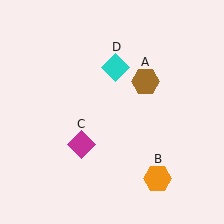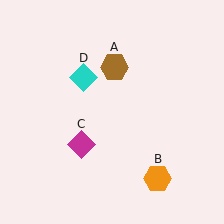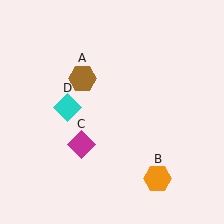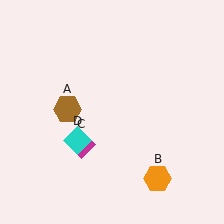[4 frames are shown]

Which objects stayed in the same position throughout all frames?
Orange hexagon (object B) and magenta diamond (object C) remained stationary.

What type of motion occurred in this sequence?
The brown hexagon (object A), cyan diamond (object D) rotated counterclockwise around the center of the scene.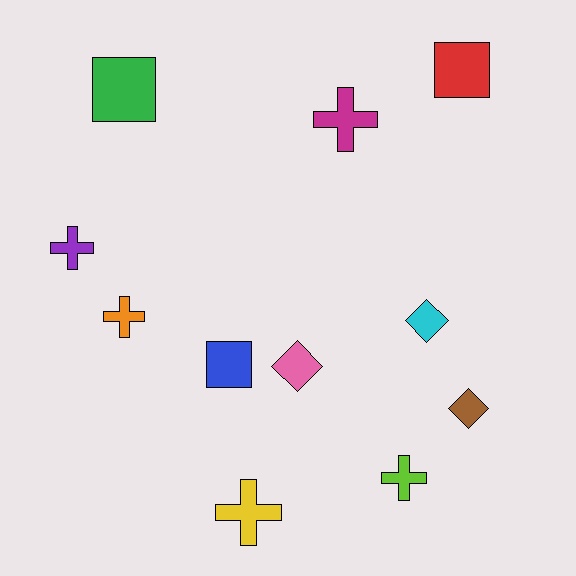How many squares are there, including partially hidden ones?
There are 3 squares.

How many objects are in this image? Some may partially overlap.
There are 11 objects.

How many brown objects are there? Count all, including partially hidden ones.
There is 1 brown object.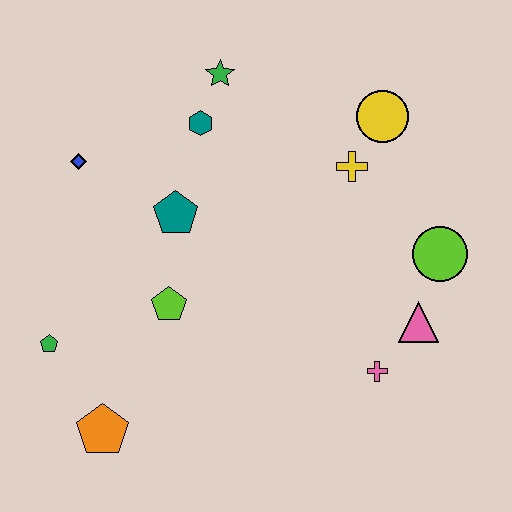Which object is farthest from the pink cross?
The blue diamond is farthest from the pink cross.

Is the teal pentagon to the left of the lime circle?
Yes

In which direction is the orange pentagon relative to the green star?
The orange pentagon is below the green star.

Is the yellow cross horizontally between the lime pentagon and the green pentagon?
No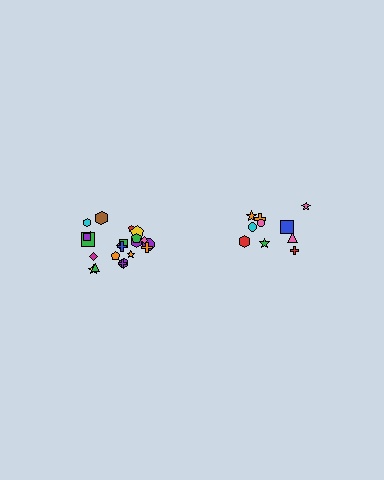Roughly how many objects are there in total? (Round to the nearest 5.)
Roughly 30 objects in total.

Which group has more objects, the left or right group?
The left group.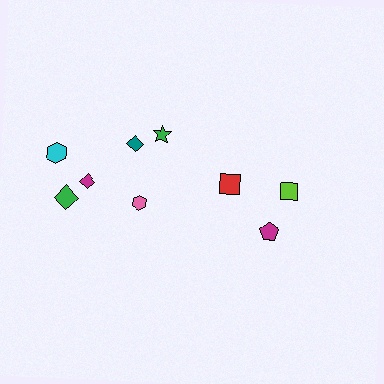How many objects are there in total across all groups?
There are 9 objects.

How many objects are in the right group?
There are 3 objects.